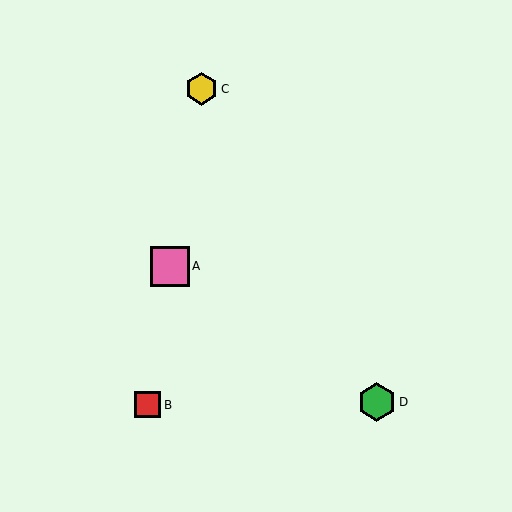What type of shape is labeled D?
Shape D is a green hexagon.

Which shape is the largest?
The pink square (labeled A) is the largest.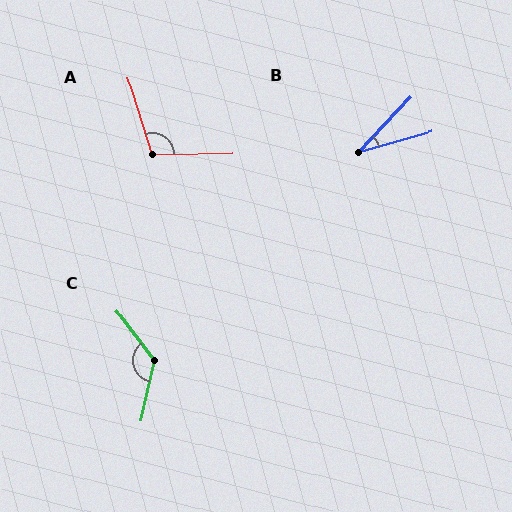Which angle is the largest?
C, at approximately 130 degrees.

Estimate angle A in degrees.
Approximately 107 degrees.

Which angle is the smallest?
B, at approximately 31 degrees.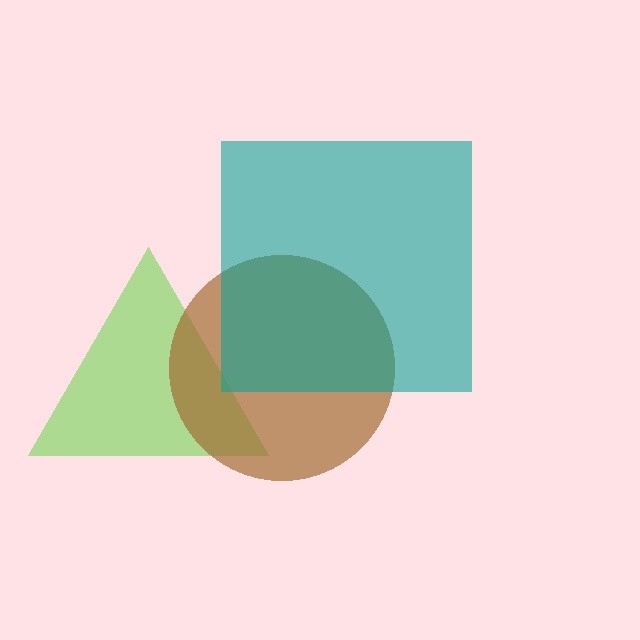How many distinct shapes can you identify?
There are 3 distinct shapes: a lime triangle, a brown circle, a teal square.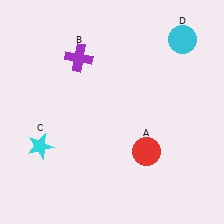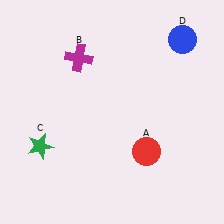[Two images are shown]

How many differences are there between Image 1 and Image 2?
There are 3 differences between the two images.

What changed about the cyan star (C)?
In Image 1, C is cyan. In Image 2, it changed to green.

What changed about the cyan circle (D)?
In Image 1, D is cyan. In Image 2, it changed to blue.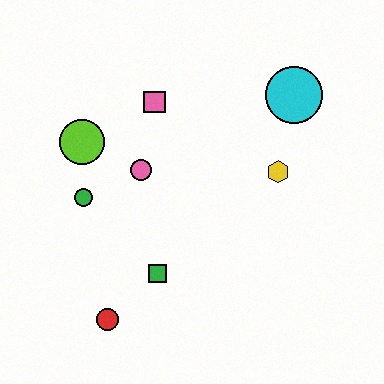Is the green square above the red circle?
Yes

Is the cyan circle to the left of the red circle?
No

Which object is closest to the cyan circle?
The yellow hexagon is closest to the cyan circle.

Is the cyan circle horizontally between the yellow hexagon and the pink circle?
No